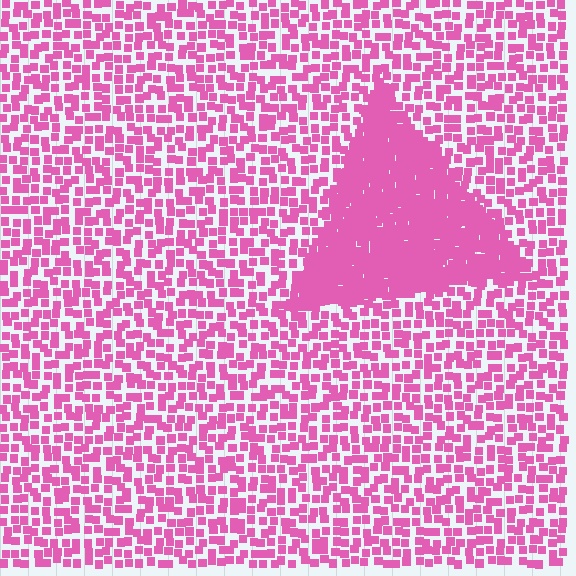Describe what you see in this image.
The image contains small pink elements arranged at two different densities. A triangle-shaped region is visible where the elements are more densely packed than the surrounding area.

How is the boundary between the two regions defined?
The boundary is defined by a change in element density (approximately 2.5x ratio). All elements are the same color, size, and shape.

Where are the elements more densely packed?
The elements are more densely packed inside the triangle boundary.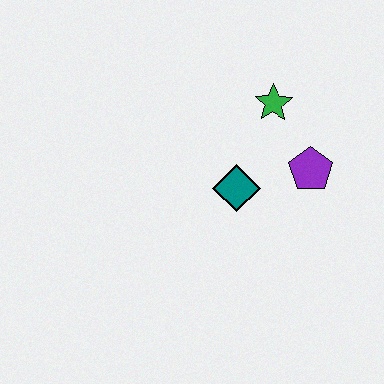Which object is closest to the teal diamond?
The purple pentagon is closest to the teal diamond.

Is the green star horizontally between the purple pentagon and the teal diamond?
Yes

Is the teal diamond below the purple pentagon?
Yes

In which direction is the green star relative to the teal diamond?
The green star is above the teal diamond.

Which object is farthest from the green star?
The teal diamond is farthest from the green star.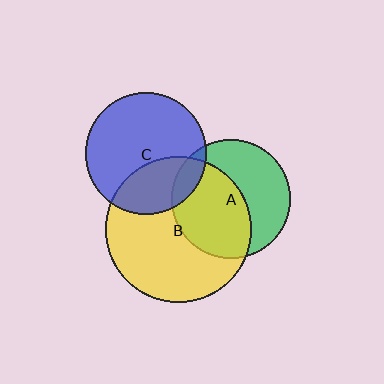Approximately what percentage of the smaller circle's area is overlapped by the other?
Approximately 30%.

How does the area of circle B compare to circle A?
Approximately 1.5 times.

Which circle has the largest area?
Circle B (yellow).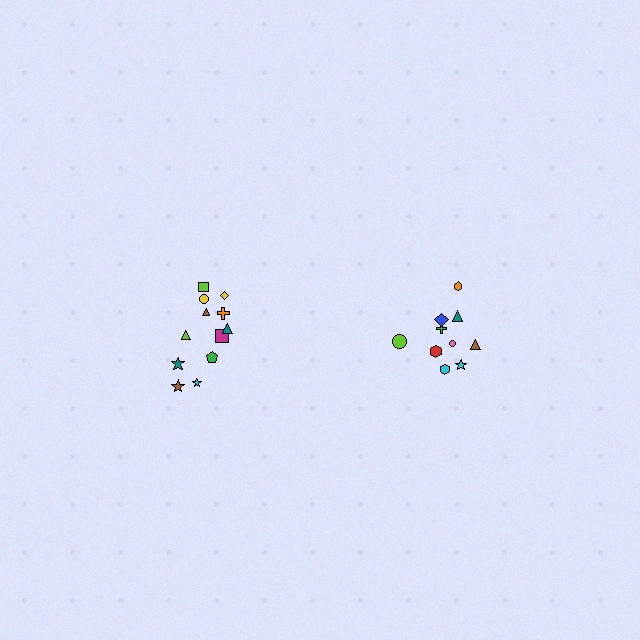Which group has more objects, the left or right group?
The left group.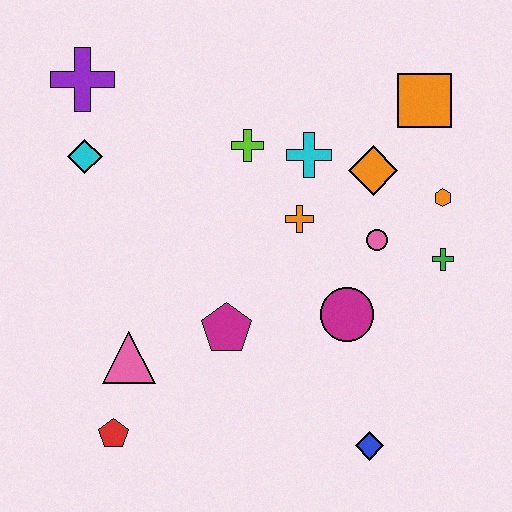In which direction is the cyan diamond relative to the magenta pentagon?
The cyan diamond is above the magenta pentagon.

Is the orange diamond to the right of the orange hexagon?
No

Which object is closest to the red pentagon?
The pink triangle is closest to the red pentagon.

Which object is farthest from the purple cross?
The blue diamond is farthest from the purple cross.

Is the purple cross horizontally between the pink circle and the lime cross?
No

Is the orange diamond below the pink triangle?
No